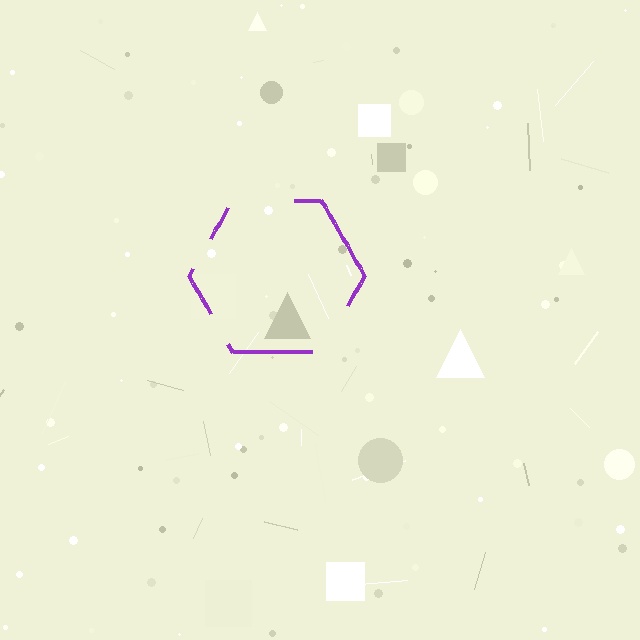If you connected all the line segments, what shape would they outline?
They would outline a hexagon.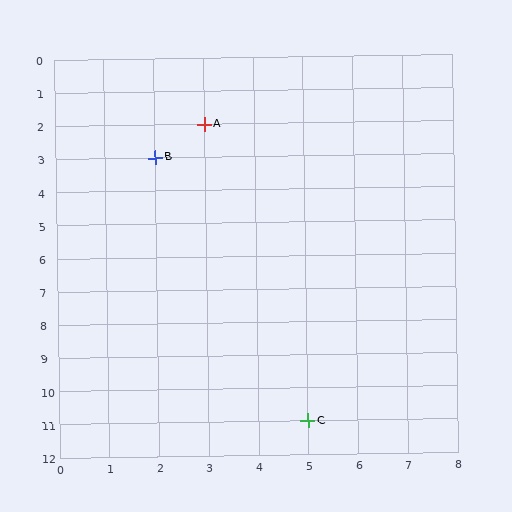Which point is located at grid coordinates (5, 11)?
Point C is at (5, 11).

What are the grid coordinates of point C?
Point C is at grid coordinates (5, 11).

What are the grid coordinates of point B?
Point B is at grid coordinates (2, 3).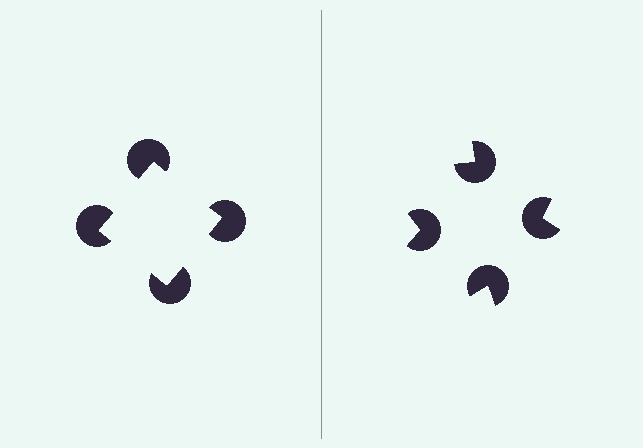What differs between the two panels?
The pac-man discs are positioned identically on both sides; only the wedge orientations differ. On the left they align to a square; on the right they are misaligned.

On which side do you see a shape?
An illusory square appears on the left side. On the right side the wedge cuts are rotated, so no coherent shape forms.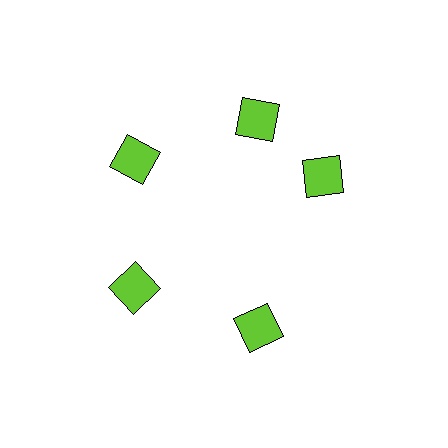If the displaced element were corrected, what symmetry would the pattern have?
It would have 5-fold rotational symmetry — the pattern would map onto itself every 72 degrees.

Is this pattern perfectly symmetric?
No. The 5 lime squares are arranged in a ring, but one element near the 3 o'clock position is rotated out of alignment along the ring, breaking the 5-fold rotational symmetry.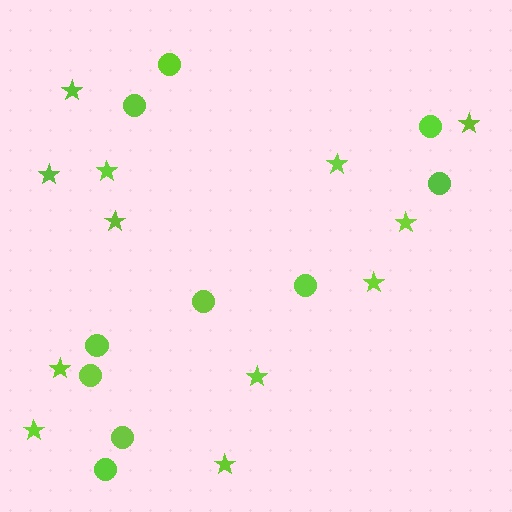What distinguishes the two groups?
There are 2 groups: one group of stars (12) and one group of circles (10).